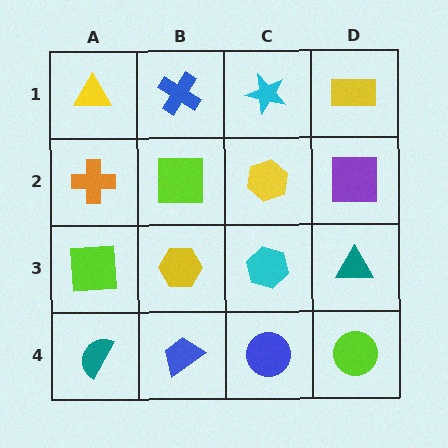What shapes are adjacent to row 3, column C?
A yellow hexagon (row 2, column C), a blue circle (row 4, column C), a yellow hexagon (row 3, column B), a teal triangle (row 3, column D).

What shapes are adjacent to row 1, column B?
A lime square (row 2, column B), a yellow triangle (row 1, column A), a cyan star (row 1, column C).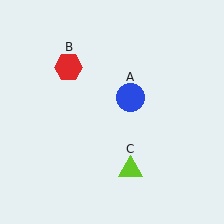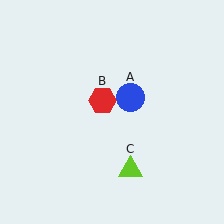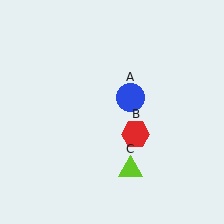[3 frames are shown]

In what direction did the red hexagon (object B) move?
The red hexagon (object B) moved down and to the right.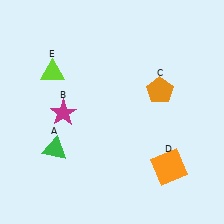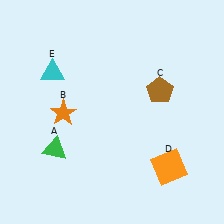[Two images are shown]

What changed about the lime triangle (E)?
In Image 1, E is lime. In Image 2, it changed to cyan.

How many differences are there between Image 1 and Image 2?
There are 3 differences between the two images.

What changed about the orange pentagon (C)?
In Image 1, C is orange. In Image 2, it changed to brown.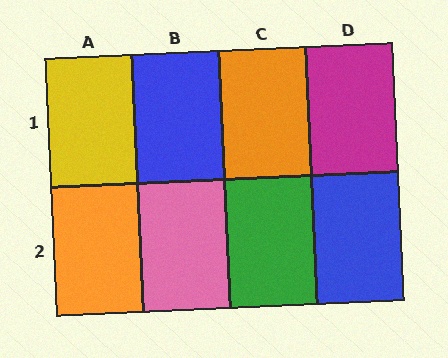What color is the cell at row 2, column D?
Blue.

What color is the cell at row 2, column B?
Pink.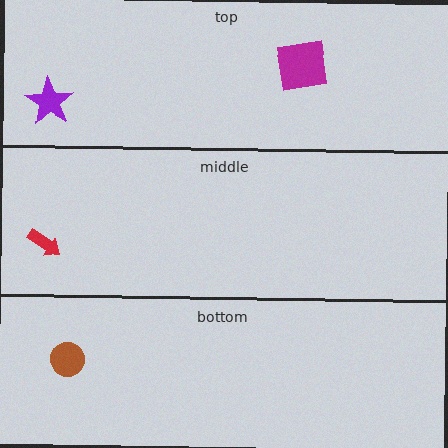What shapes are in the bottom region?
The brown circle.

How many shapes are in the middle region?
1.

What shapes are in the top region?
The purple star, the magenta square.